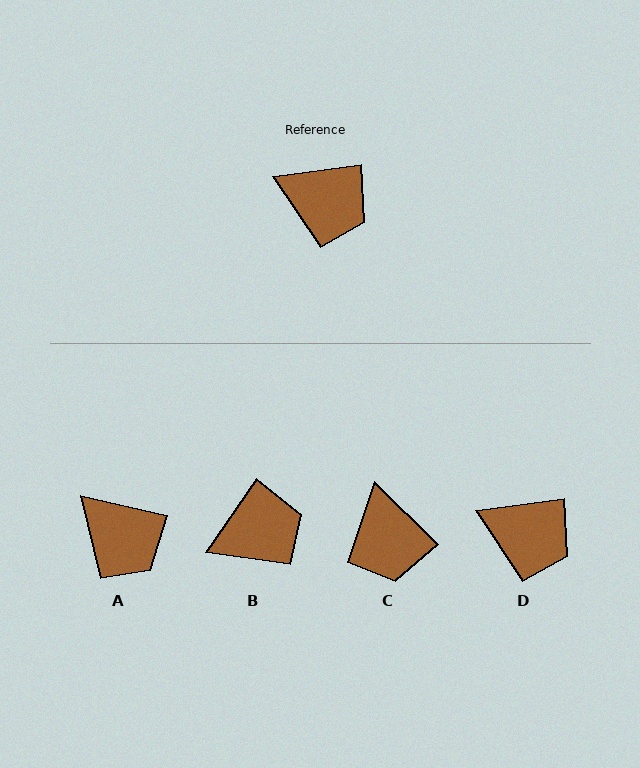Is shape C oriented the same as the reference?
No, it is off by about 52 degrees.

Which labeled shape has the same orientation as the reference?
D.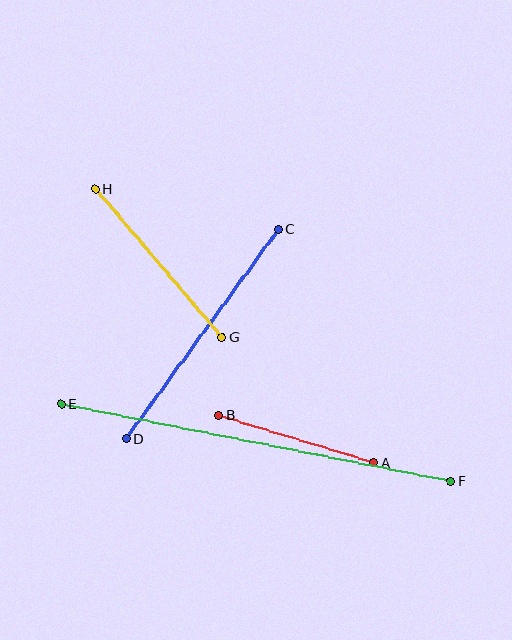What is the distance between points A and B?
The distance is approximately 163 pixels.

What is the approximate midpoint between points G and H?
The midpoint is at approximately (159, 263) pixels.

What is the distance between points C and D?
The distance is approximately 259 pixels.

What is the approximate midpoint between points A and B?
The midpoint is at approximately (296, 439) pixels.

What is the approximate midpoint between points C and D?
The midpoint is at approximately (202, 334) pixels.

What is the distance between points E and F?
The distance is approximately 397 pixels.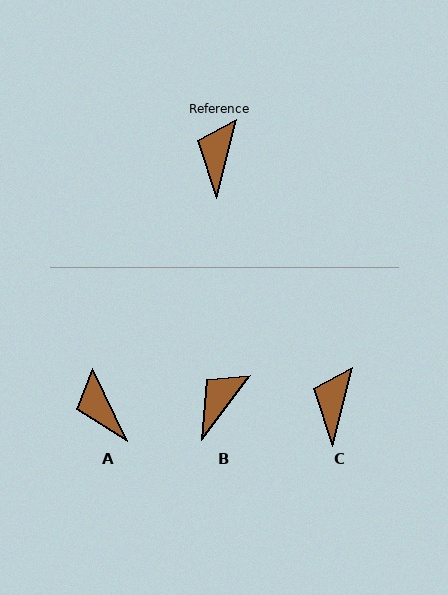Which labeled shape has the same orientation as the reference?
C.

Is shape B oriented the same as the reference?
No, it is off by about 23 degrees.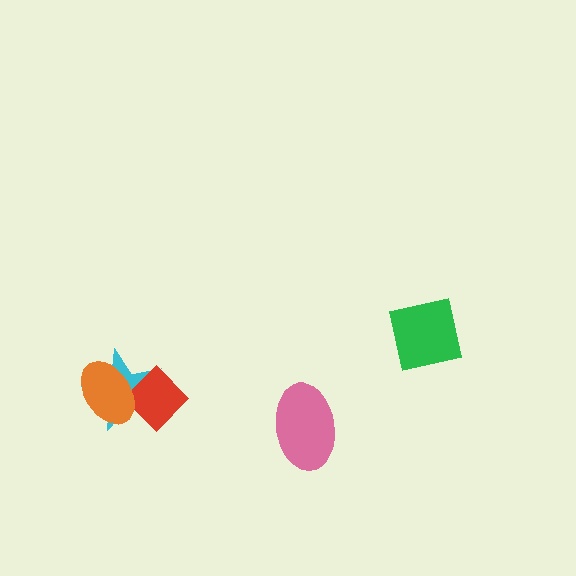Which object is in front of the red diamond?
The orange ellipse is in front of the red diamond.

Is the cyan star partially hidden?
Yes, it is partially covered by another shape.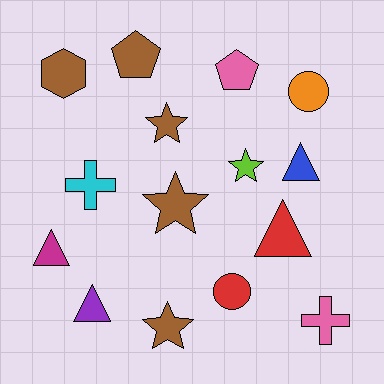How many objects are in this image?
There are 15 objects.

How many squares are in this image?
There are no squares.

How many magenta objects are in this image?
There is 1 magenta object.